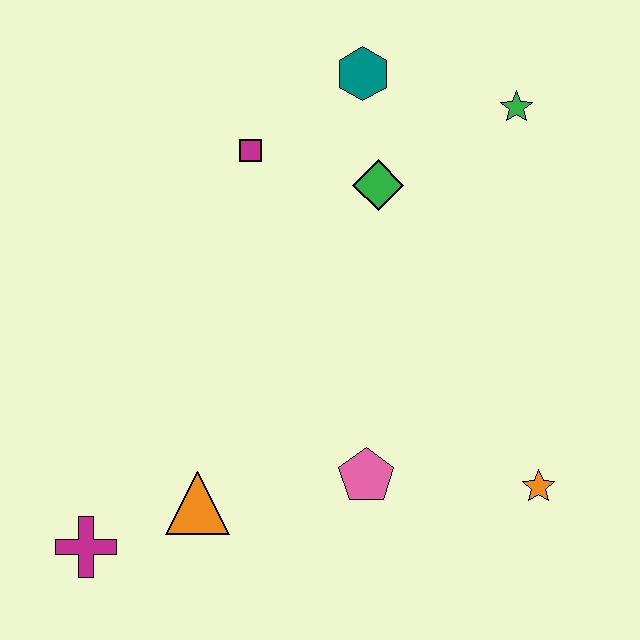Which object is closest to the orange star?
The pink pentagon is closest to the orange star.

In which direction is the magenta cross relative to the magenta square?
The magenta cross is below the magenta square.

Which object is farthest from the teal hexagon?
The magenta cross is farthest from the teal hexagon.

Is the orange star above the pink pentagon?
No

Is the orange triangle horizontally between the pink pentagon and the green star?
No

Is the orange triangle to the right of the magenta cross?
Yes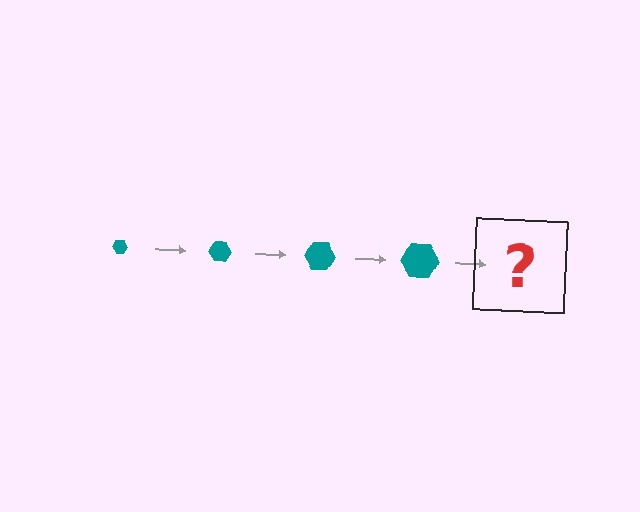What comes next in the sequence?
The next element should be a teal hexagon, larger than the previous one.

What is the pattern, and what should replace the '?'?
The pattern is that the hexagon gets progressively larger each step. The '?' should be a teal hexagon, larger than the previous one.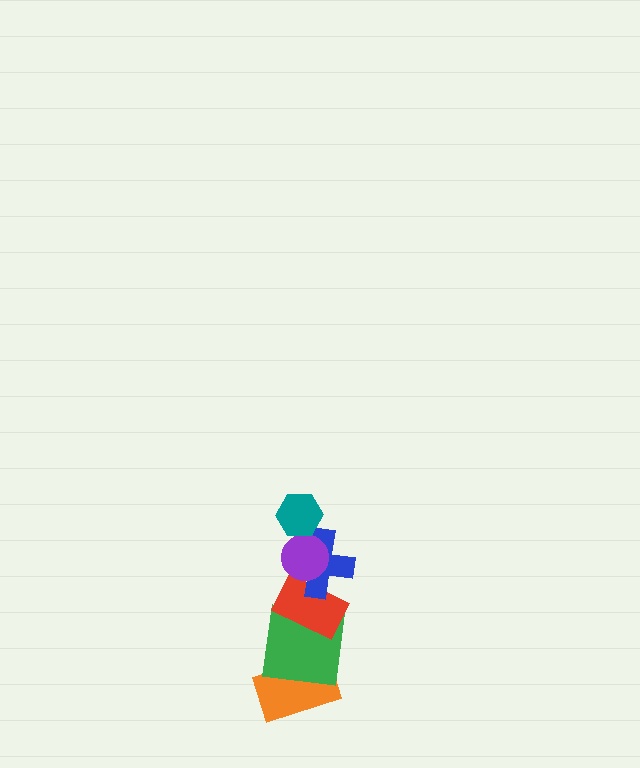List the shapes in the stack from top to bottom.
From top to bottom: the teal hexagon, the purple circle, the blue cross, the red rectangle, the green square, the orange rectangle.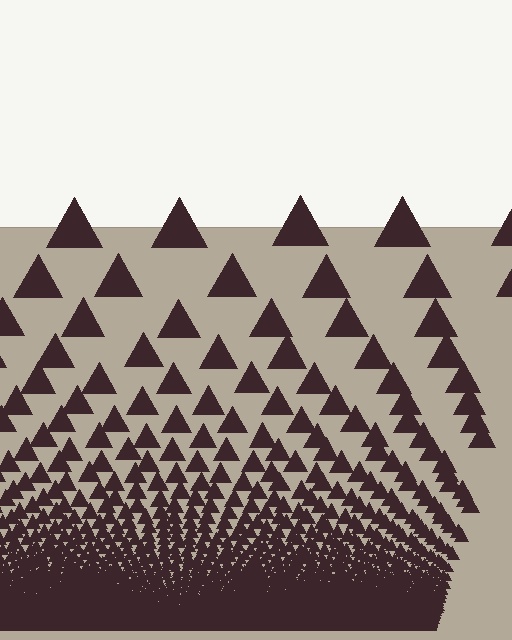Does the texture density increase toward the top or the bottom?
Density increases toward the bottom.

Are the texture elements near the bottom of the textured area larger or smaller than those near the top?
Smaller. The gradient is inverted — elements near the bottom are smaller and denser.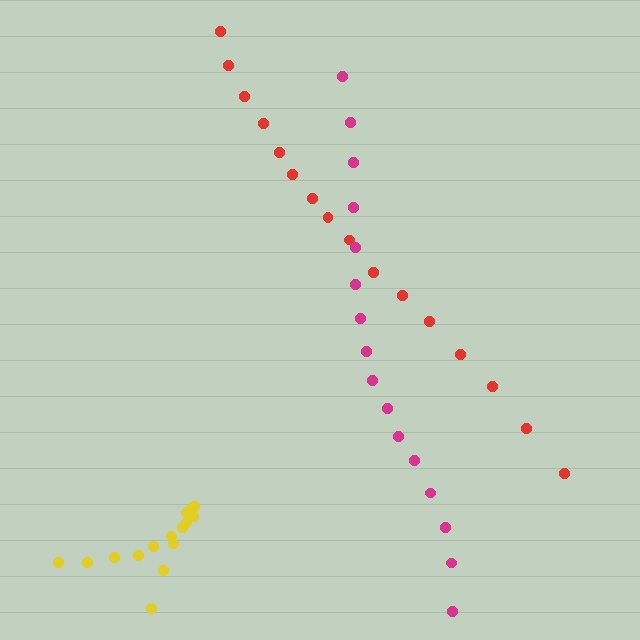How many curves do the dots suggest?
There are 3 distinct paths.